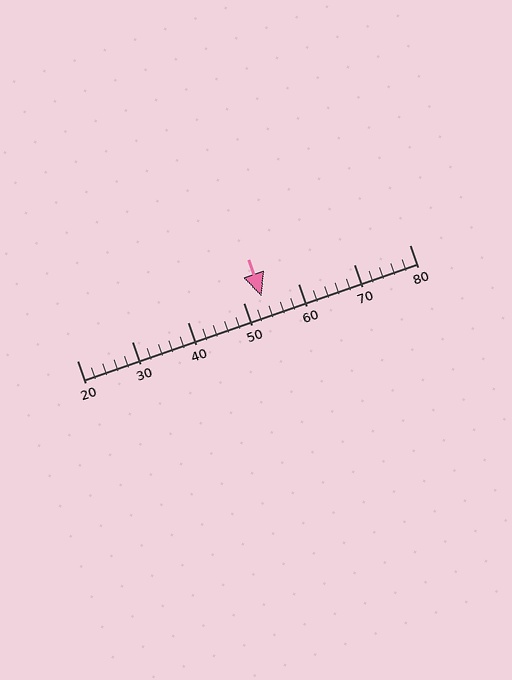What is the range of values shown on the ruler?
The ruler shows values from 20 to 80.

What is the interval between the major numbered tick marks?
The major tick marks are spaced 10 units apart.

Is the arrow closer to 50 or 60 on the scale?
The arrow is closer to 50.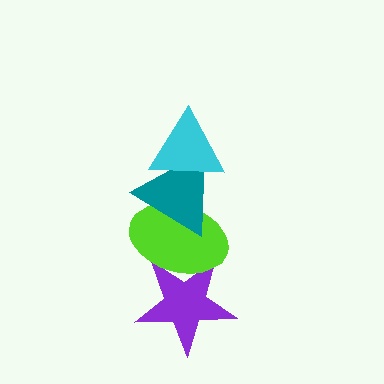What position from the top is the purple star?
The purple star is 4th from the top.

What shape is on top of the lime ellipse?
The teal triangle is on top of the lime ellipse.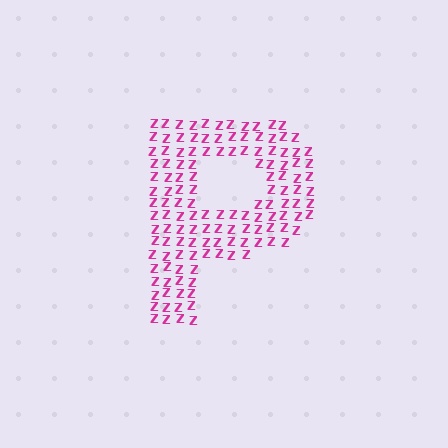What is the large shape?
The large shape is the letter P.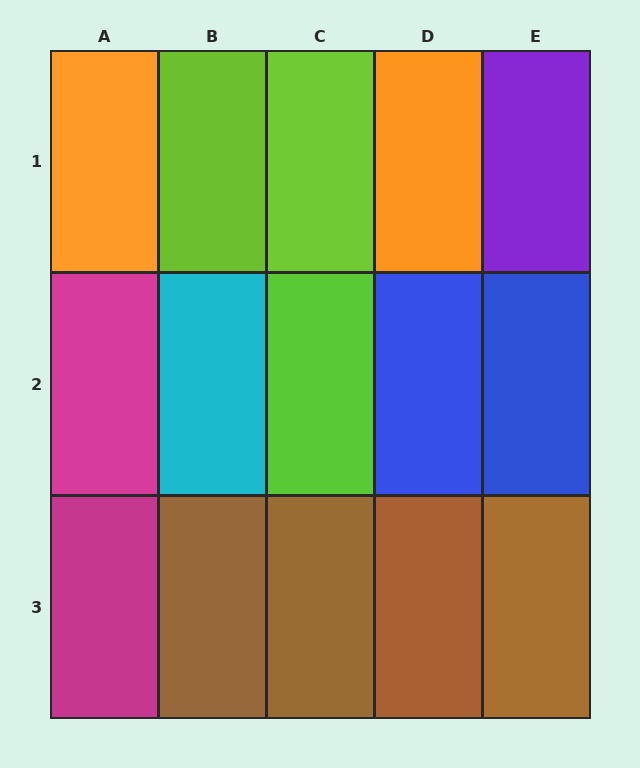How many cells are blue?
2 cells are blue.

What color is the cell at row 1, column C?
Lime.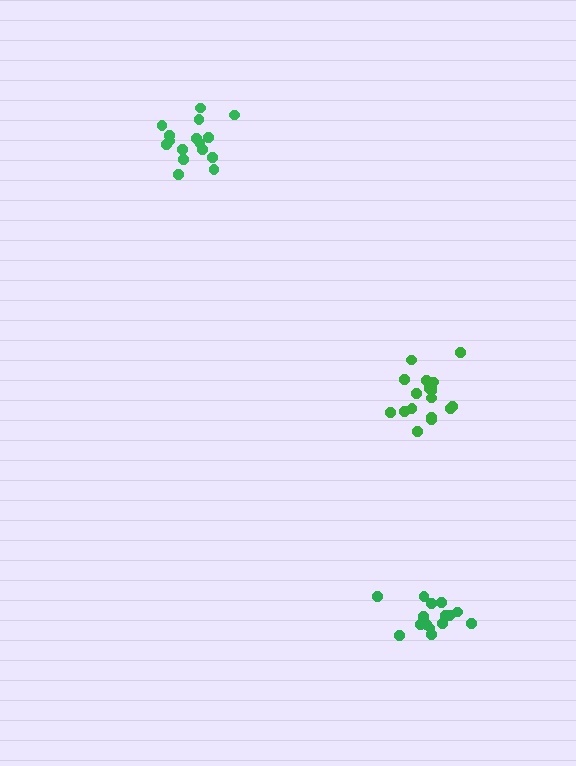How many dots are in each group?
Group 1: 16 dots, Group 2: 19 dots, Group 3: 15 dots (50 total).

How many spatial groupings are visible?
There are 3 spatial groupings.